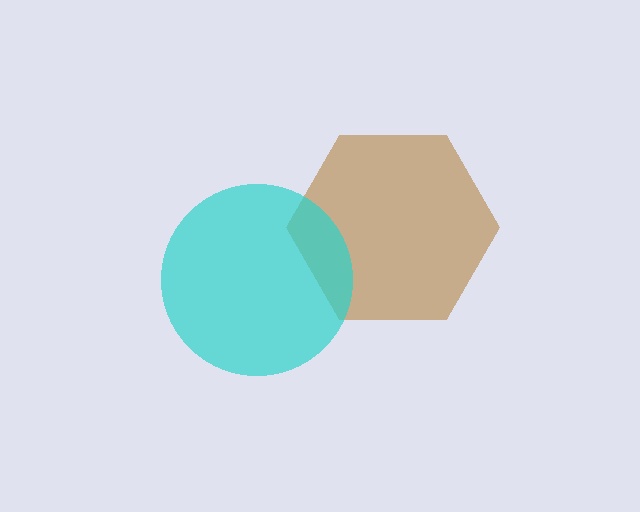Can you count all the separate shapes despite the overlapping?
Yes, there are 2 separate shapes.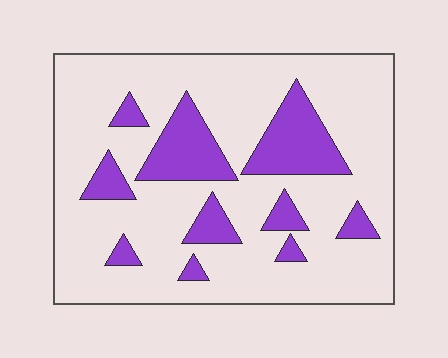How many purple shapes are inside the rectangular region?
10.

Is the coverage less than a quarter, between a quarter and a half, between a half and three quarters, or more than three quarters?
Less than a quarter.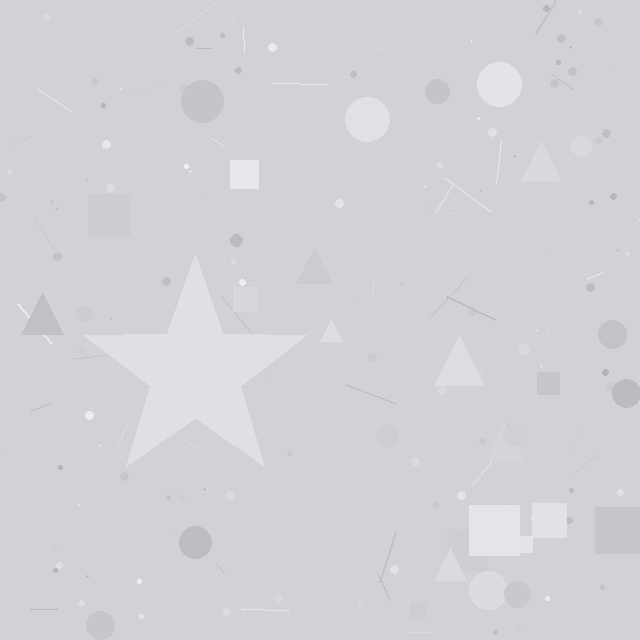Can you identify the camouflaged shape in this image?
The camouflaged shape is a star.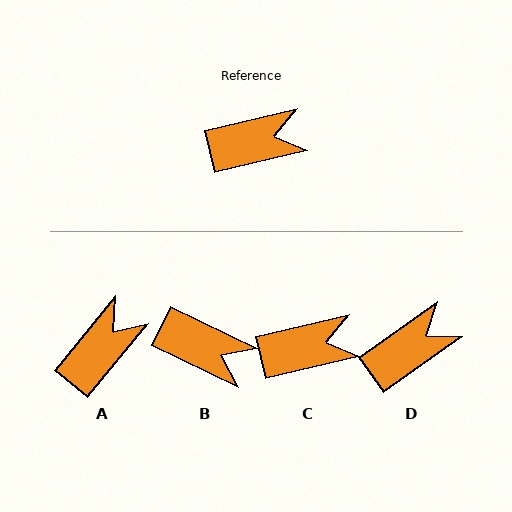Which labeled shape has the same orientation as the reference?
C.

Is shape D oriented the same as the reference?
No, it is off by about 22 degrees.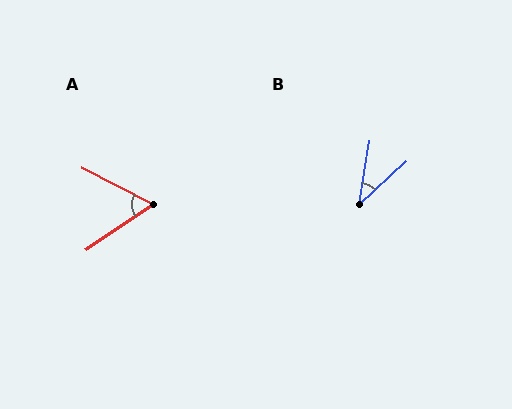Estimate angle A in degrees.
Approximately 61 degrees.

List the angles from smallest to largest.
B (38°), A (61°).